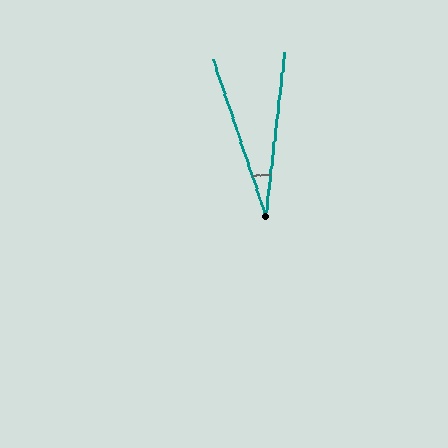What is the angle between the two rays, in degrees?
Approximately 25 degrees.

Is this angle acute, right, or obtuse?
It is acute.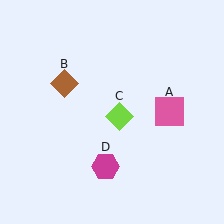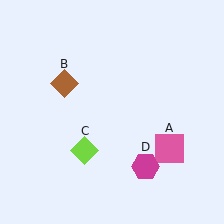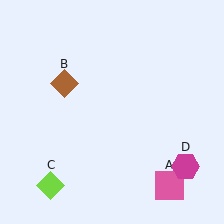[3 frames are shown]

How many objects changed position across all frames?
3 objects changed position: pink square (object A), lime diamond (object C), magenta hexagon (object D).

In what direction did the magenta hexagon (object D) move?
The magenta hexagon (object D) moved right.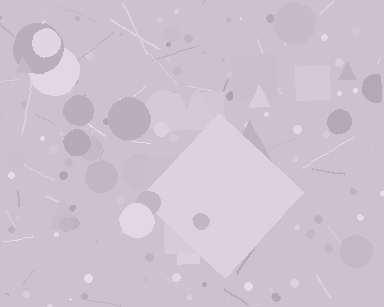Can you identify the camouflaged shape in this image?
The camouflaged shape is a diamond.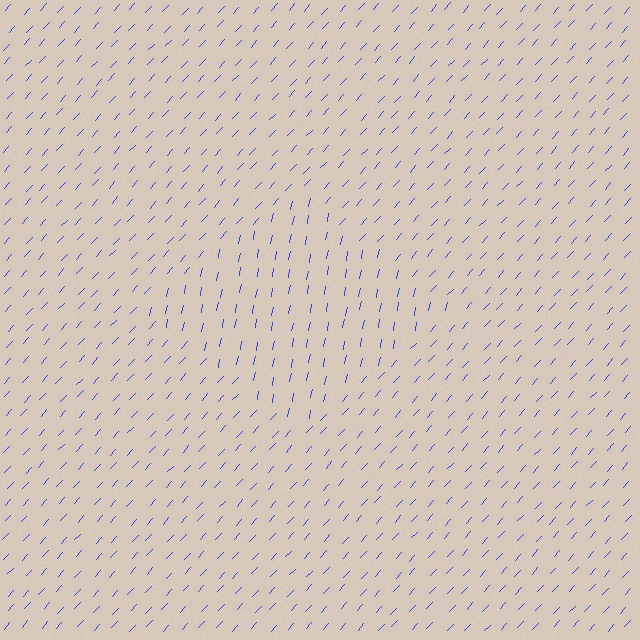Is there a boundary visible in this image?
Yes, there is a texture boundary formed by a change in line orientation.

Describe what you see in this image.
The image is filled with small blue line segments. A diamond region in the image has lines oriented differently from the surrounding lines, creating a visible texture boundary.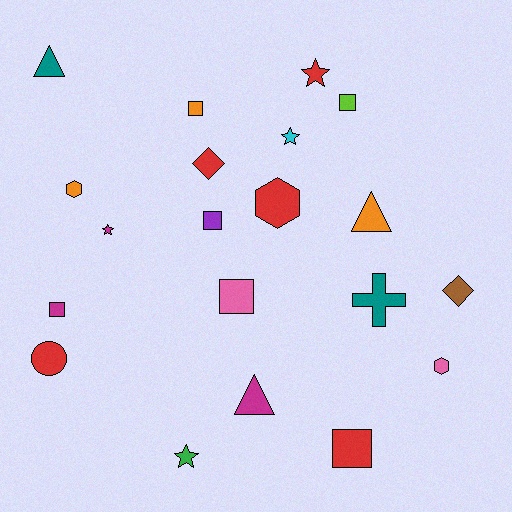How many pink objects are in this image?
There are 2 pink objects.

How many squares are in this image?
There are 6 squares.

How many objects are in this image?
There are 20 objects.